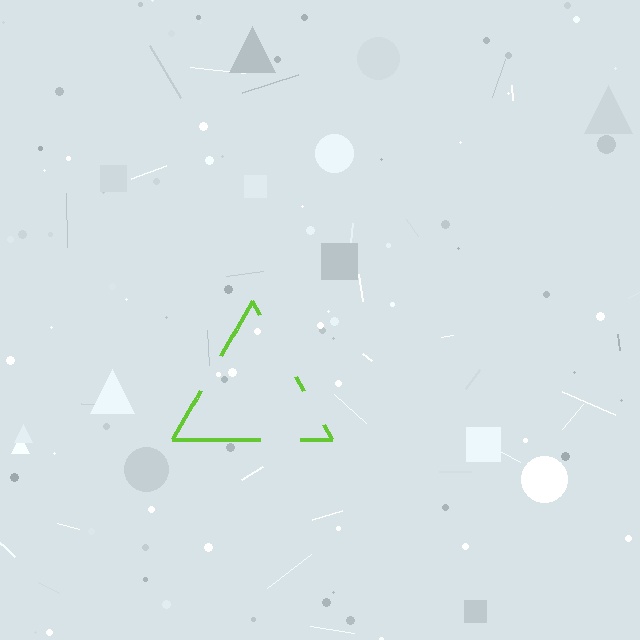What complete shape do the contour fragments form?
The contour fragments form a triangle.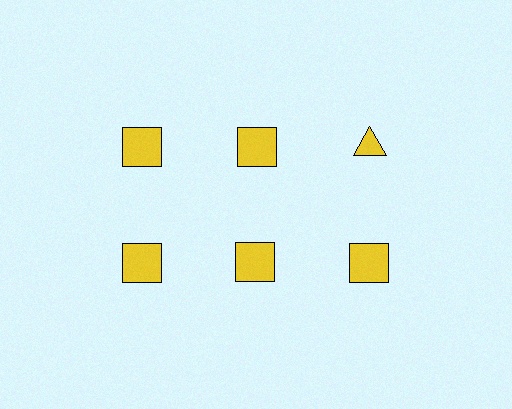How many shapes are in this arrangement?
There are 6 shapes arranged in a grid pattern.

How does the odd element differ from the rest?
It has a different shape: triangle instead of square.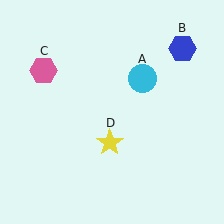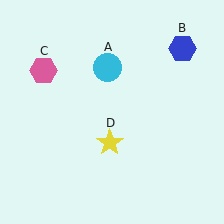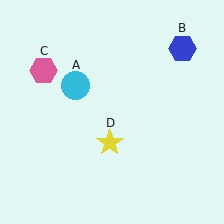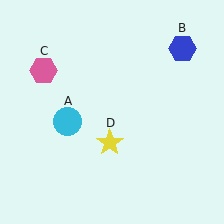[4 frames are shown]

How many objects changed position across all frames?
1 object changed position: cyan circle (object A).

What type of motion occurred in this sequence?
The cyan circle (object A) rotated counterclockwise around the center of the scene.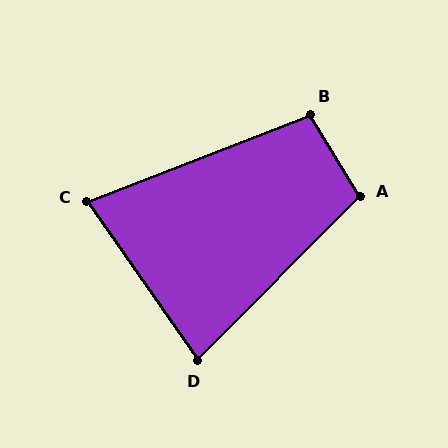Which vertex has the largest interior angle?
A, at approximately 104 degrees.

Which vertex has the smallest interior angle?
C, at approximately 76 degrees.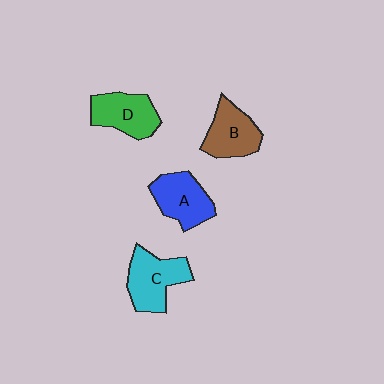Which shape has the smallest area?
Shape B (brown).